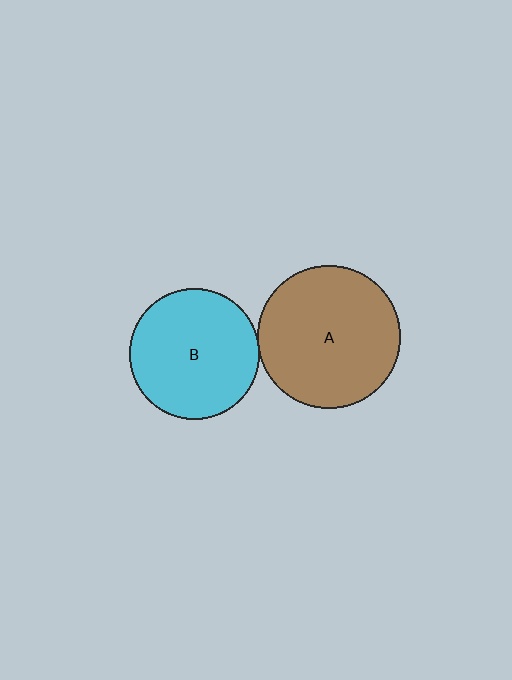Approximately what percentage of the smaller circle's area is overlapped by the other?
Approximately 5%.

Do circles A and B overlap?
Yes.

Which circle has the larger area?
Circle A (brown).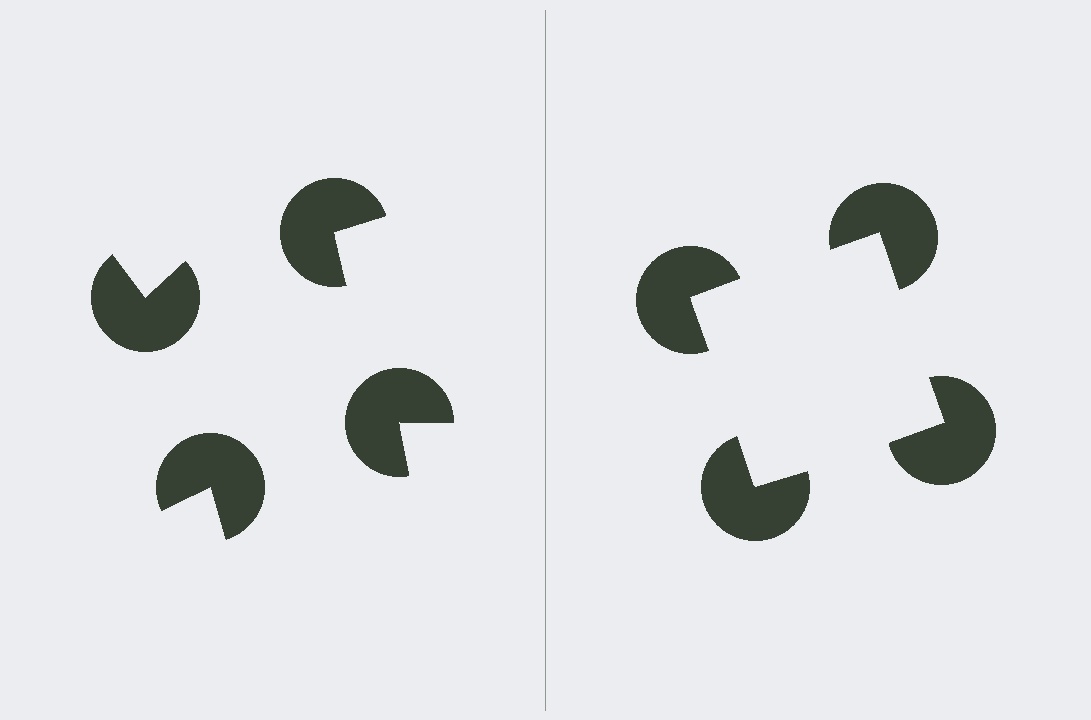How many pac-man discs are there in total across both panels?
8 — 4 on each side.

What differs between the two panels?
The pac-man discs are positioned identically on both sides; only the wedge orientations differ. On the right they align to a square; on the left they are misaligned.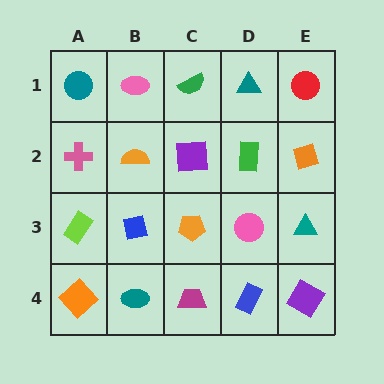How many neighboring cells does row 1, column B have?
3.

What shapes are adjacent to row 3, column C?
A purple square (row 2, column C), a magenta trapezoid (row 4, column C), a blue square (row 3, column B), a pink circle (row 3, column D).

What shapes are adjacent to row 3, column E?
An orange diamond (row 2, column E), a purple diamond (row 4, column E), a pink circle (row 3, column D).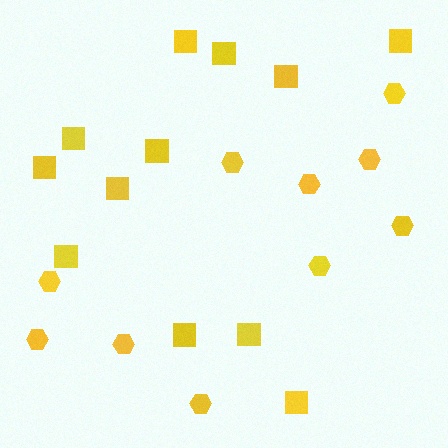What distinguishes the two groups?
There are 2 groups: one group of hexagons (10) and one group of squares (12).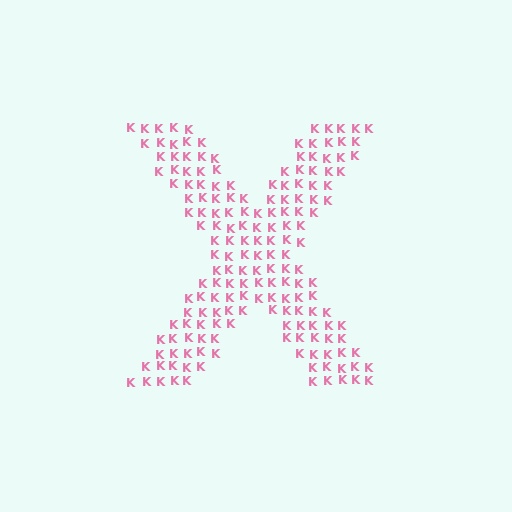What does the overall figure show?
The overall figure shows the letter X.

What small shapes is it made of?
It is made of small letter K's.